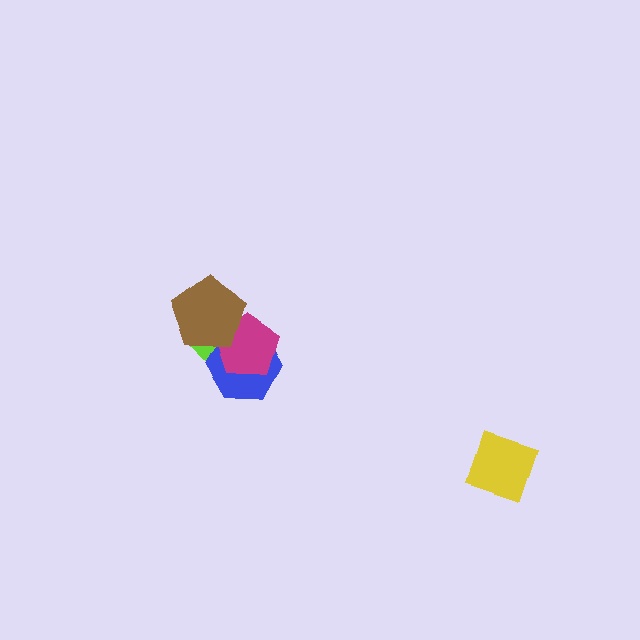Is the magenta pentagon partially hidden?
Yes, it is partially covered by another shape.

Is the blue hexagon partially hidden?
Yes, it is partially covered by another shape.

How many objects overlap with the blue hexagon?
3 objects overlap with the blue hexagon.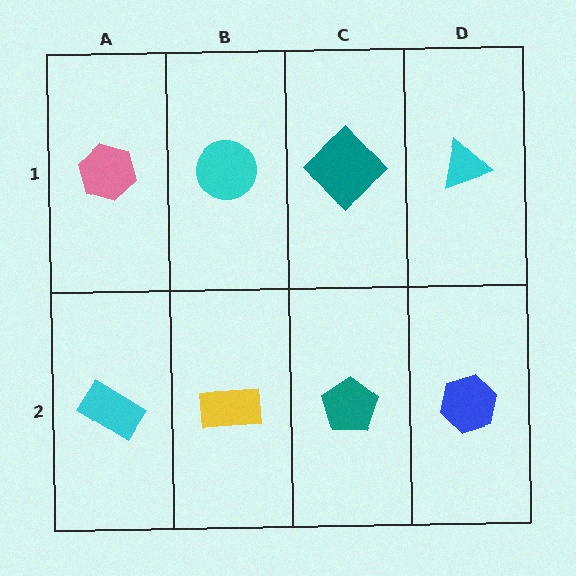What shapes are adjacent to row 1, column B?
A yellow rectangle (row 2, column B), a pink hexagon (row 1, column A), a teal diamond (row 1, column C).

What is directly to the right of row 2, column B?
A teal pentagon.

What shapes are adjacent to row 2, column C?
A teal diamond (row 1, column C), a yellow rectangle (row 2, column B), a blue hexagon (row 2, column D).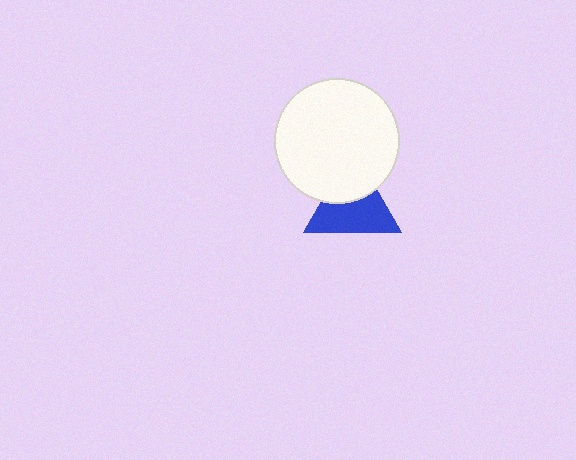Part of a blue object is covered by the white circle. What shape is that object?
It is a triangle.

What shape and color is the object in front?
The object in front is a white circle.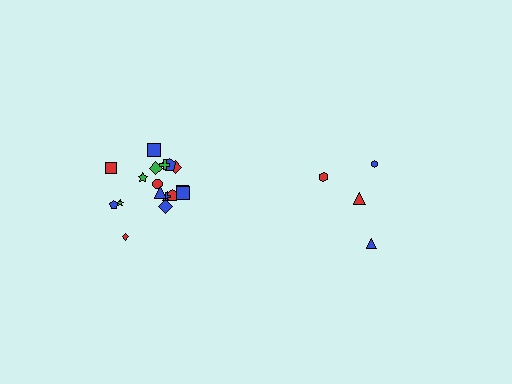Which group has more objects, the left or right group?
The left group.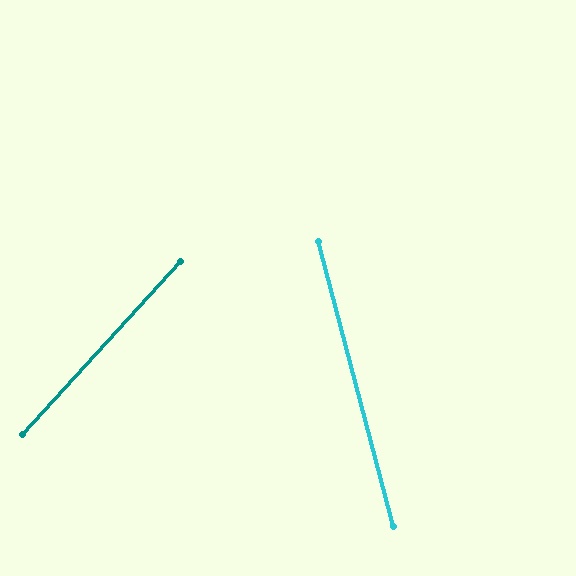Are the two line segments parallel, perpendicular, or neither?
Neither parallel nor perpendicular — they differ by about 57°.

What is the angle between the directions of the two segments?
Approximately 57 degrees.